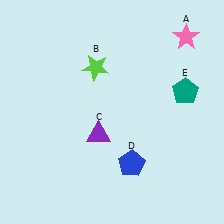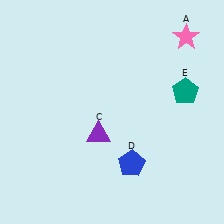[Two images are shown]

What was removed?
The lime star (B) was removed in Image 2.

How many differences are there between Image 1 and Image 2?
There is 1 difference between the two images.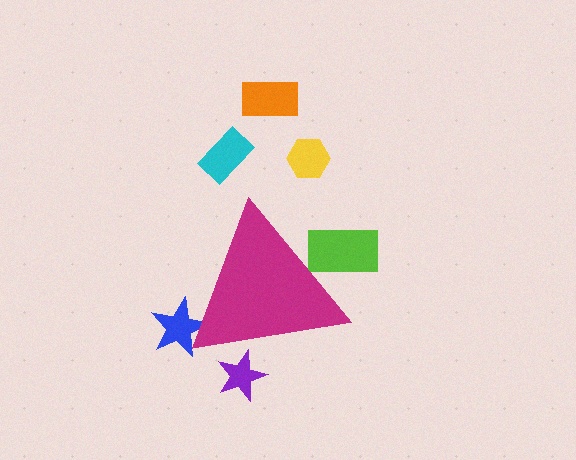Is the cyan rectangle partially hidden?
No, the cyan rectangle is fully visible.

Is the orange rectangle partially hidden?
No, the orange rectangle is fully visible.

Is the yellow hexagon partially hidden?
No, the yellow hexagon is fully visible.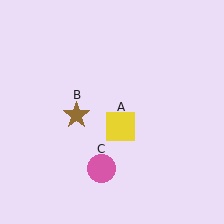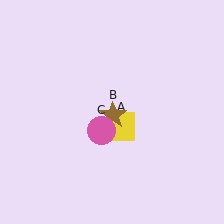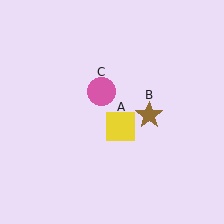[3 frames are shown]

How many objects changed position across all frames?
2 objects changed position: brown star (object B), pink circle (object C).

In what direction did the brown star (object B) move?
The brown star (object B) moved right.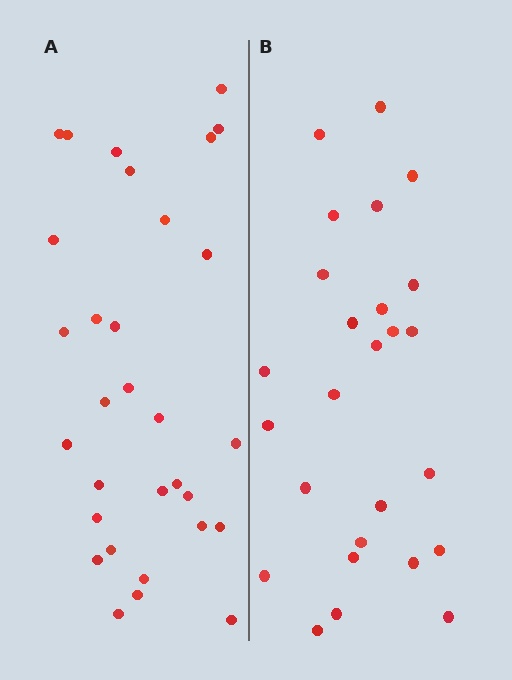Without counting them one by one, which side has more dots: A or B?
Region A (the left region) has more dots.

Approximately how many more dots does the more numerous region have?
Region A has about 5 more dots than region B.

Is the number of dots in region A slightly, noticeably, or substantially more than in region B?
Region A has only slightly more — the two regions are fairly close. The ratio is roughly 1.2 to 1.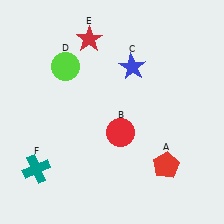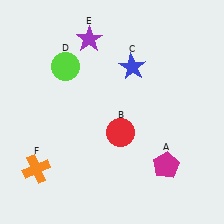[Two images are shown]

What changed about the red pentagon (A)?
In Image 1, A is red. In Image 2, it changed to magenta.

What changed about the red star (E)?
In Image 1, E is red. In Image 2, it changed to purple.